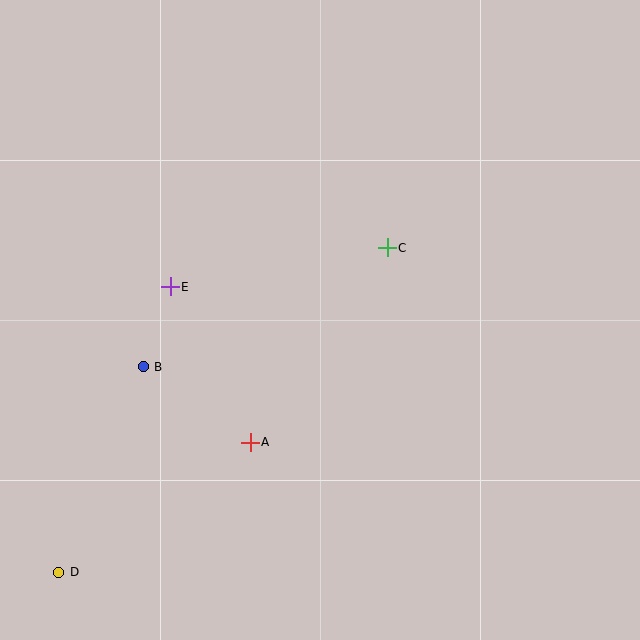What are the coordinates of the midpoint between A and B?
The midpoint between A and B is at (197, 404).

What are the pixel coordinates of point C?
Point C is at (387, 248).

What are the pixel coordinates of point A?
Point A is at (250, 442).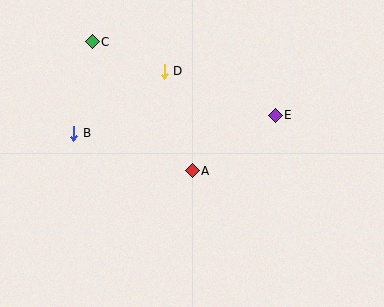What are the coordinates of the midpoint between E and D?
The midpoint between E and D is at (220, 93).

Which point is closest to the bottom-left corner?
Point B is closest to the bottom-left corner.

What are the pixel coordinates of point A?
Point A is at (192, 171).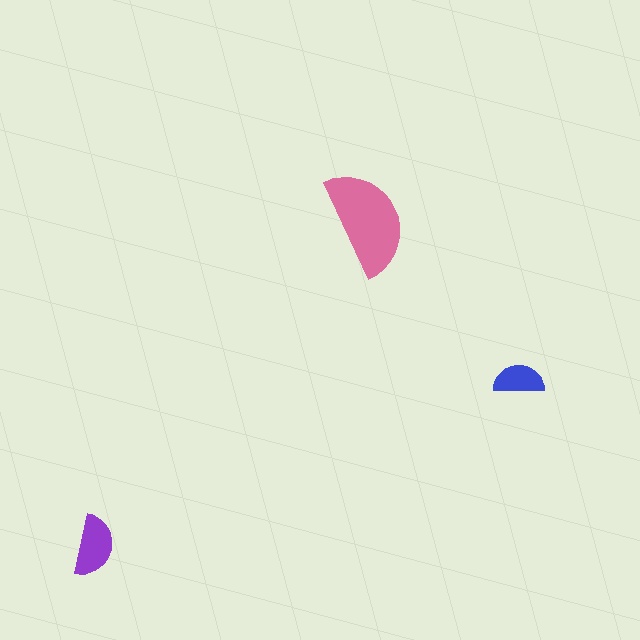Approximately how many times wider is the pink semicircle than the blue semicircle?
About 2 times wider.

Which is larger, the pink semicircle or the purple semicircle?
The pink one.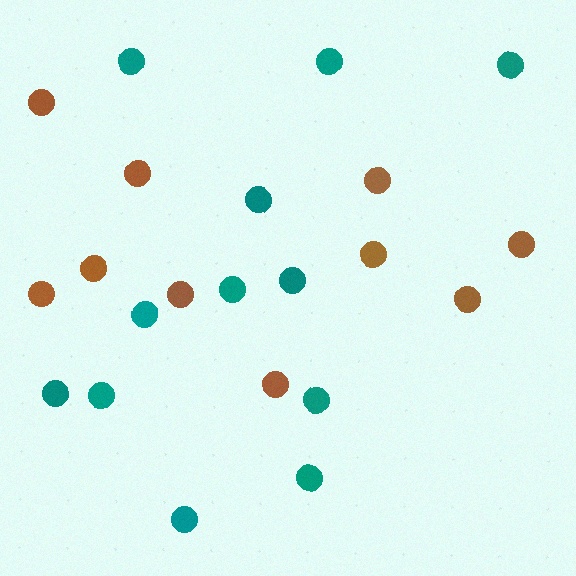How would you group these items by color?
There are 2 groups: one group of teal circles (12) and one group of brown circles (10).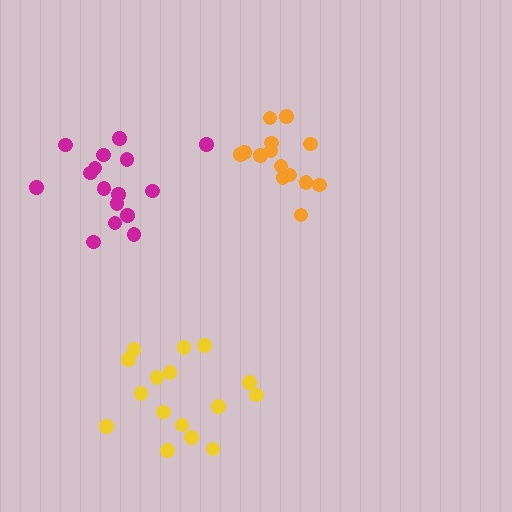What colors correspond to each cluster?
The clusters are colored: magenta, orange, yellow.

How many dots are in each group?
Group 1: 16 dots, Group 2: 14 dots, Group 3: 16 dots (46 total).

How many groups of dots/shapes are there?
There are 3 groups.